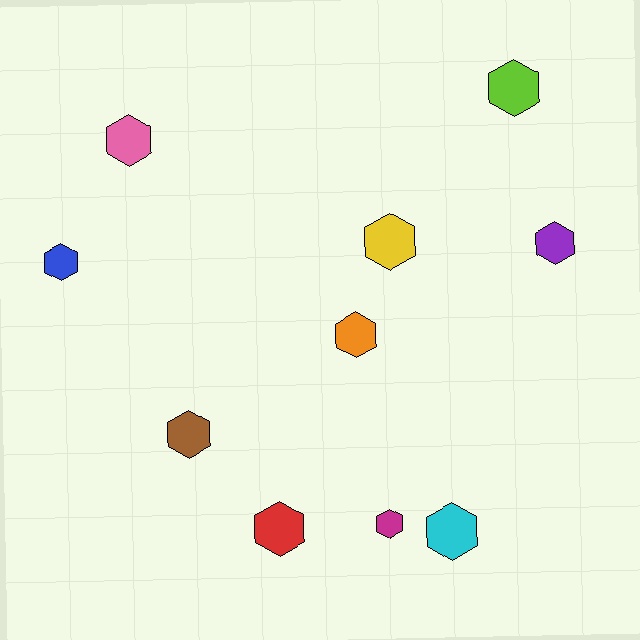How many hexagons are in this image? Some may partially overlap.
There are 10 hexagons.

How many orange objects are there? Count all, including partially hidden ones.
There is 1 orange object.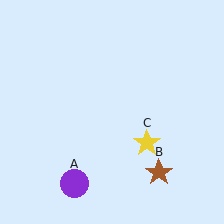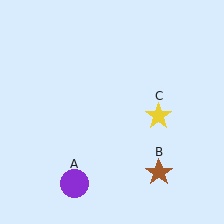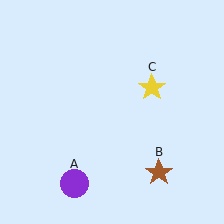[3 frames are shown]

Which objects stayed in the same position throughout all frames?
Purple circle (object A) and brown star (object B) remained stationary.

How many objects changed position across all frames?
1 object changed position: yellow star (object C).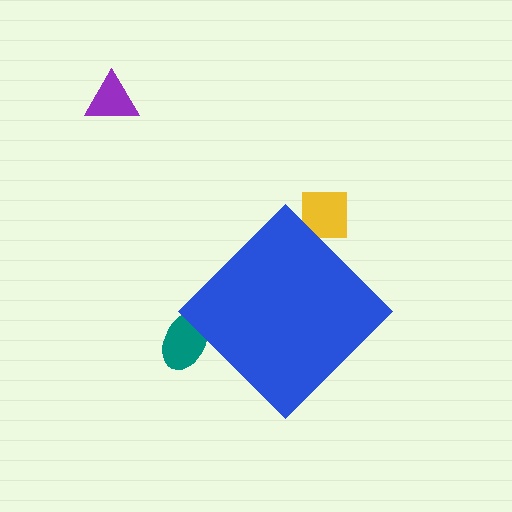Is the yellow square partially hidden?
Yes, the yellow square is partially hidden behind the blue diamond.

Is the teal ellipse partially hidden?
Yes, the teal ellipse is partially hidden behind the blue diamond.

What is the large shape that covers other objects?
A blue diamond.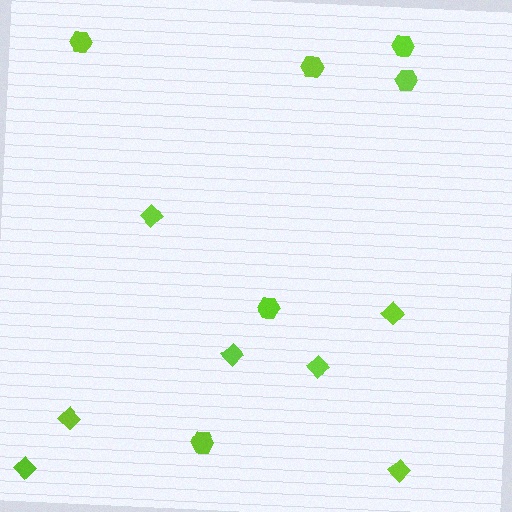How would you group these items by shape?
There are 2 groups: one group of diamonds (7) and one group of hexagons (6).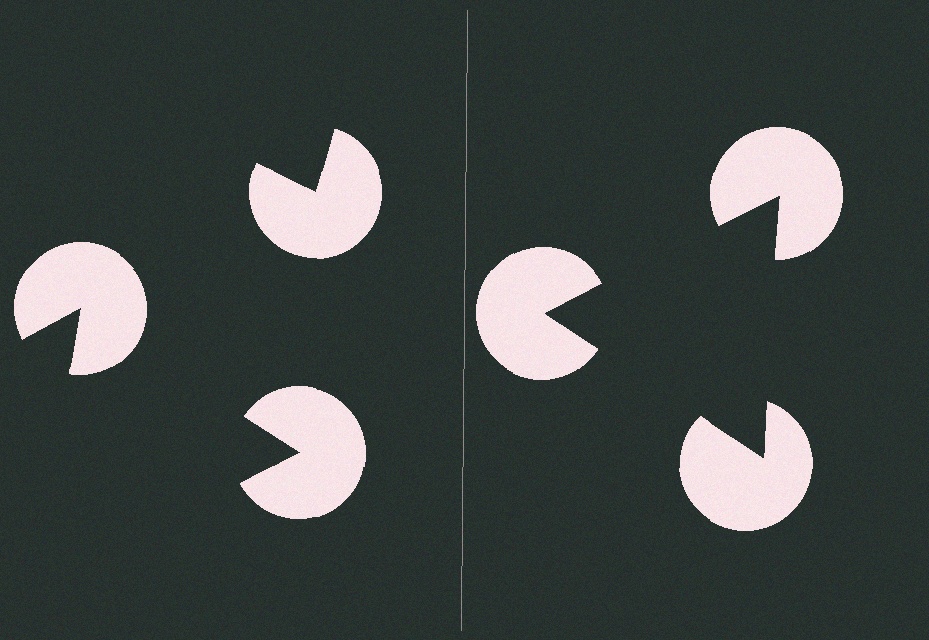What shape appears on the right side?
An illusory triangle.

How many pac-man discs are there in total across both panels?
6 — 3 on each side.